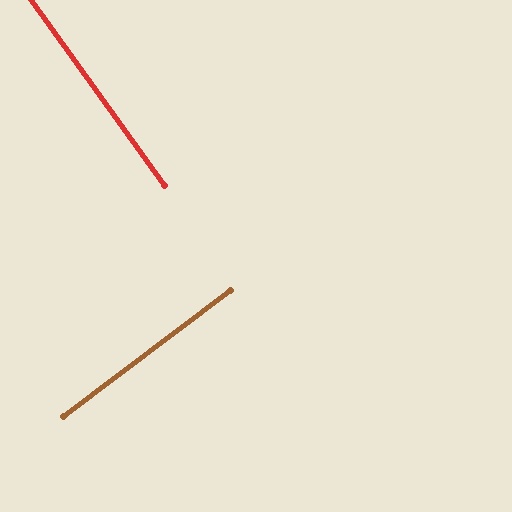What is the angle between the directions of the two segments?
Approximately 89 degrees.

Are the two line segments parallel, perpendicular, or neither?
Perpendicular — they meet at approximately 89°.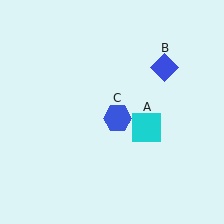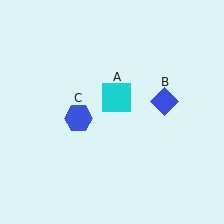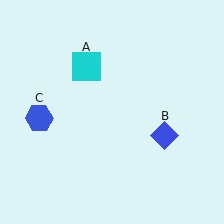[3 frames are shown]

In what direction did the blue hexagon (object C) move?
The blue hexagon (object C) moved left.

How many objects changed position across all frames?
3 objects changed position: cyan square (object A), blue diamond (object B), blue hexagon (object C).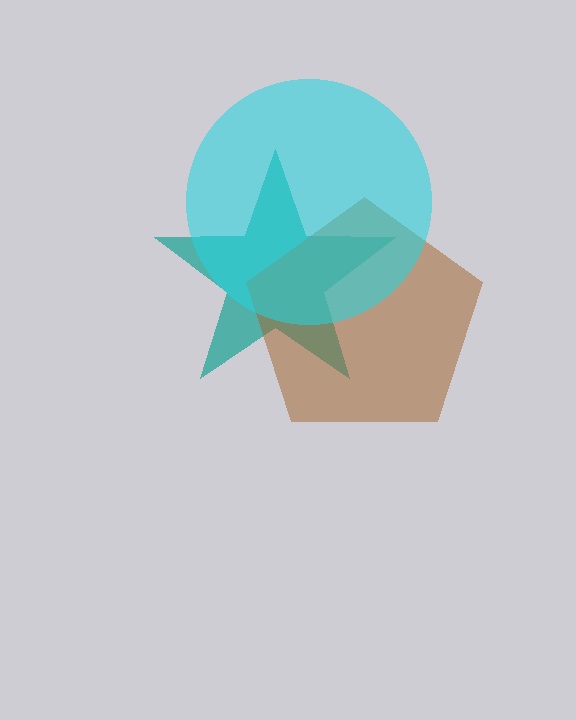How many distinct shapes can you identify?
There are 3 distinct shapes: a teal star, a brown pentagon, a cyan circle.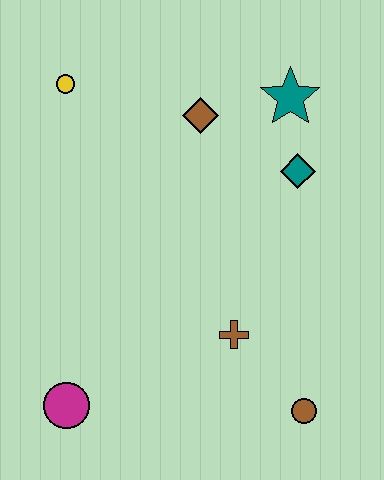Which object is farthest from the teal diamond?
The magenta circle is farthest from the teal diamond.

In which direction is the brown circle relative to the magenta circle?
The brown circle is to the right of the magenta circle.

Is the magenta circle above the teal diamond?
No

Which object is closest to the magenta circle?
The brown cross is closest to the magenta circle.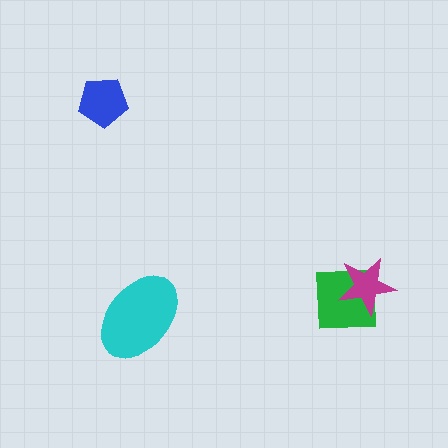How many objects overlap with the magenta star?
1 object overlaps with the magenta star.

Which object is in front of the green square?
The magenta star is in front of the green square.